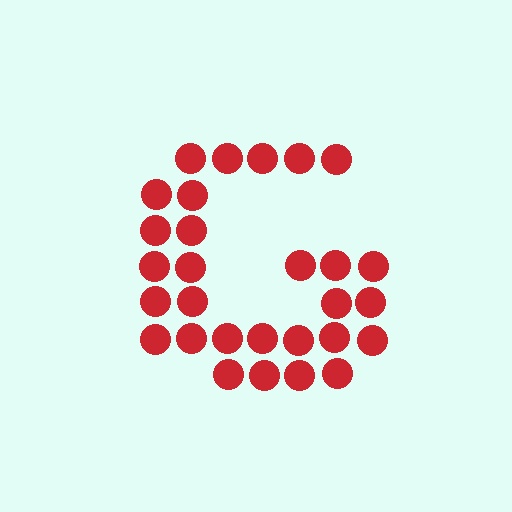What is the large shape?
The large shape is the letter G.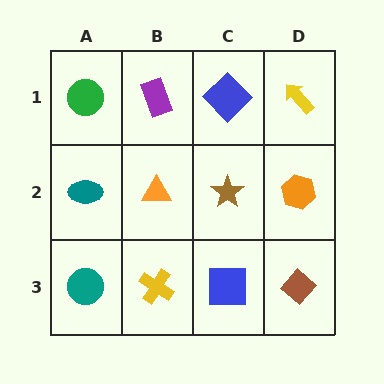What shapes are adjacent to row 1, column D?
An orange hexagon (row 2, column D), a blue diamond (row 1, column C).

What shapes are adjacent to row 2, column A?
A green circle (row 1, column A), a teal circle (row 3, column A), an orange triangle (row 2, column B).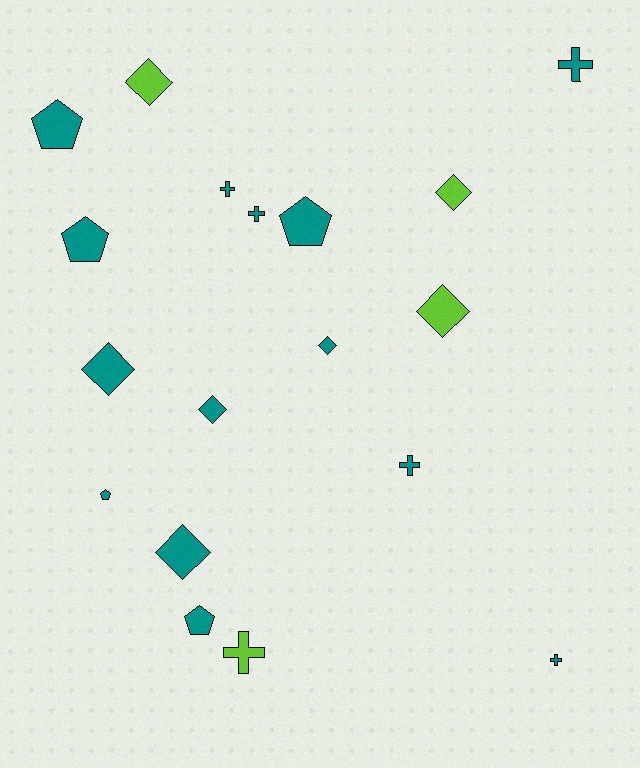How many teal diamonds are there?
There are 4 teal diamonds.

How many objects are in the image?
There are 18 objects.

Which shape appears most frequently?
Diamond, with 7 objects.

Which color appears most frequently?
Teal, with 14 objects.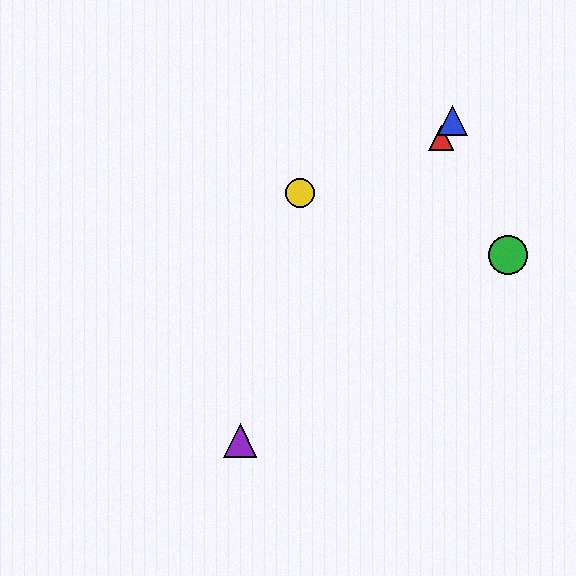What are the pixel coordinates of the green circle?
The green circle is at (508, 255).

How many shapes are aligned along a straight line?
3 shapes (the red triangle, the blue triangle, the purple triangle) are aligned along a straight line.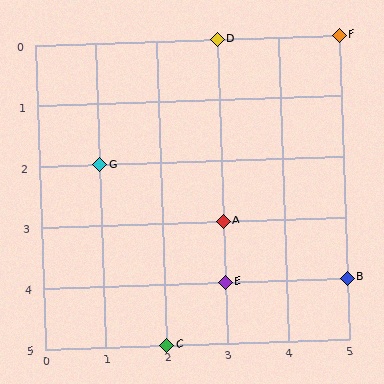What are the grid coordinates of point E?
Point E is at grid coordinates (3, 4).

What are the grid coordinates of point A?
Point A is at grid coordinates (3, 3).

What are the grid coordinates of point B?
Point B is at grid coordinates (5, 4).